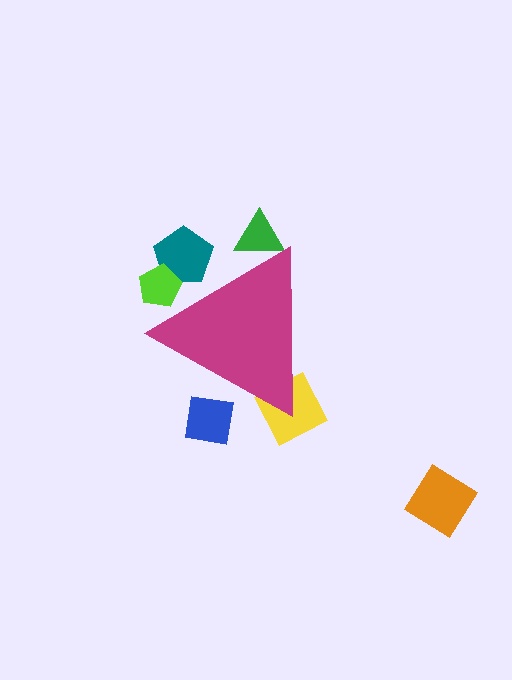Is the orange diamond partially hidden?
No, the orange diamond is fully visible.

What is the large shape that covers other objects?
A magenta triangle.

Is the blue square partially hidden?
Yes, the blue square is partially hidden behind the magenta triangle.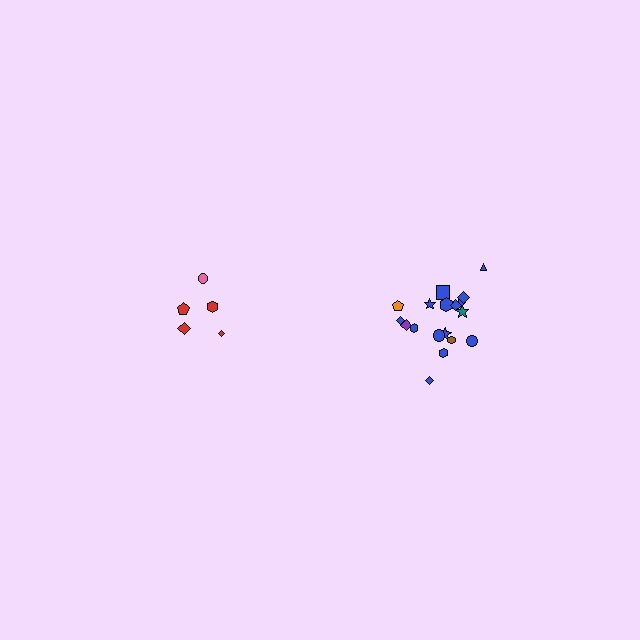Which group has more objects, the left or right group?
The right group.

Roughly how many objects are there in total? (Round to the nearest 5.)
Roughly 25 objects in total.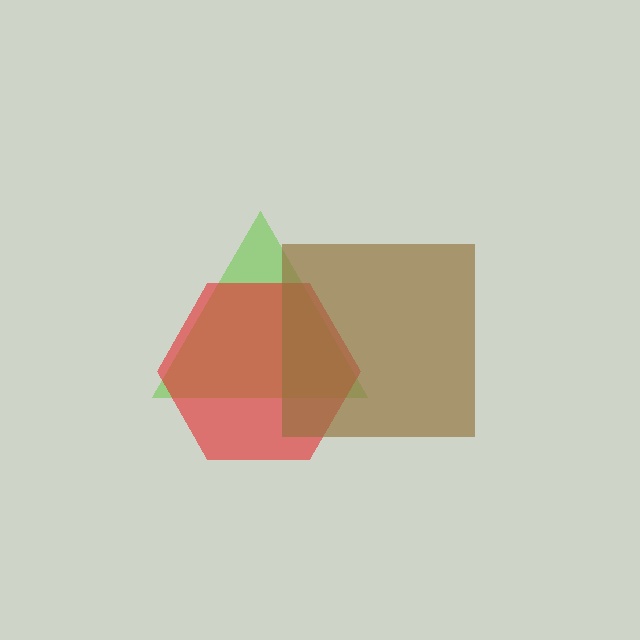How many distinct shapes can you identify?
There are 3 distinct shapes: a lime triangle, a red hexagon, a brown square.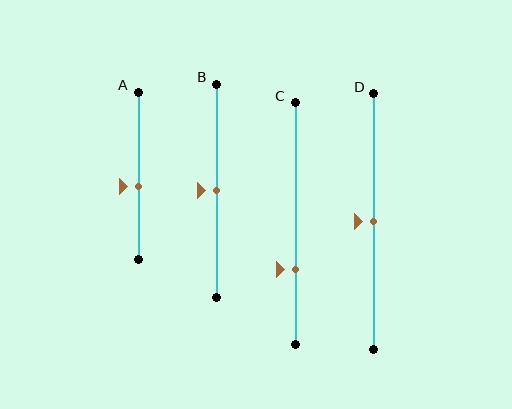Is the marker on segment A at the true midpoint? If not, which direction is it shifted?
No, the marker on segment A is shifted downward by about 6% of the segment length.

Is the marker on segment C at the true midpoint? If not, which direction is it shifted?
No, the marker on segment C is shifted downward by about 19% of the segment length.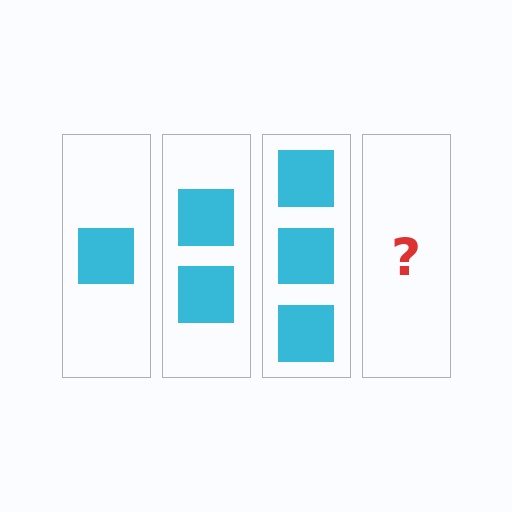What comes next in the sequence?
The next element should be 4 squares.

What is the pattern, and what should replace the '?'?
The pattern is that each step adds one more square. The '?' should be 4 squares.